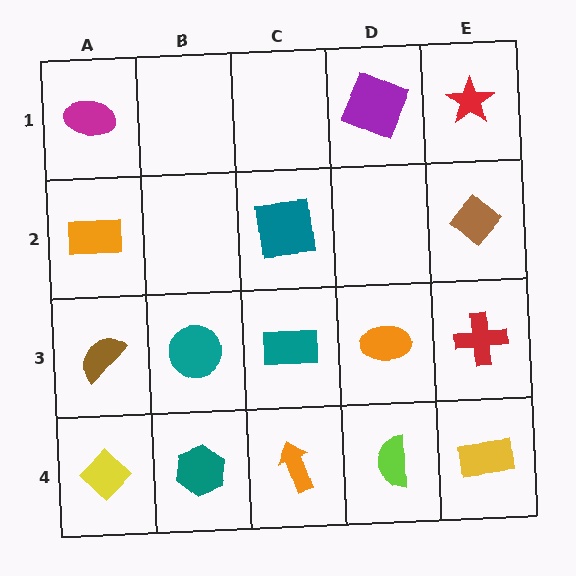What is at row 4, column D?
A lime semicircle.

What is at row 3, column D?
An orange ellipse.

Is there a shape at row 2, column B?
No, that cell is empty.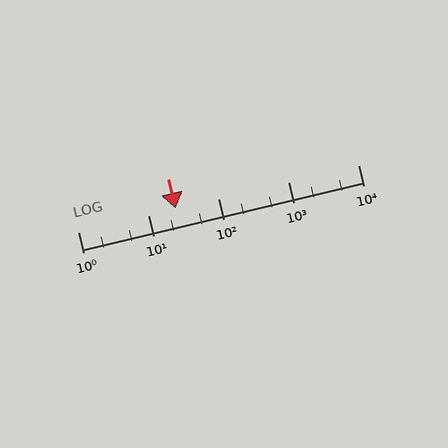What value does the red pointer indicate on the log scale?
The pointer indicates approximately 25.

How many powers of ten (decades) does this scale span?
The scale spans 4 decades, from 1 to 10000.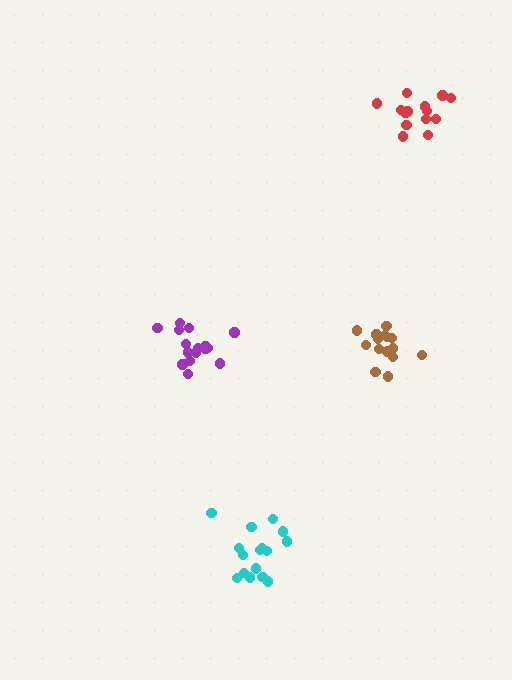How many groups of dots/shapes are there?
There are 4 groups.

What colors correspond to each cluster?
The clusters are colored: brown, purple, cyan, red.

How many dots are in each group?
Group 1: 15 dots, Group 2: 16 dots, Group 3: 16 dots, Group 4: 14 dots (61 total).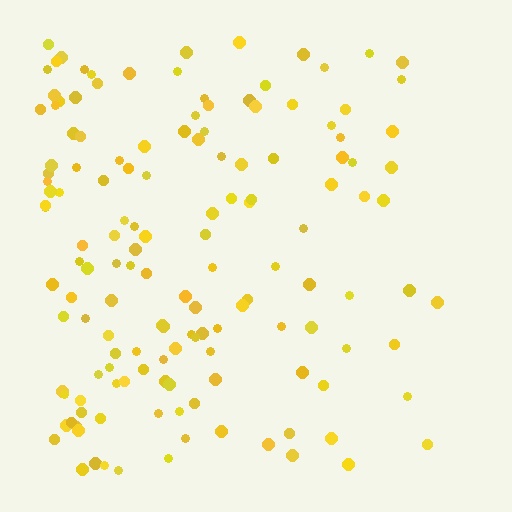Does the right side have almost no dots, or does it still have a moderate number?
Still a moderate number, just noticeably fewer than the left.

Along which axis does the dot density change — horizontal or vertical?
Horizontal.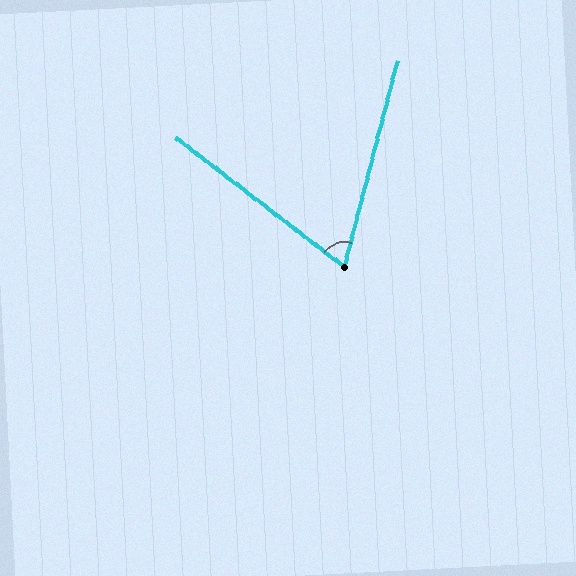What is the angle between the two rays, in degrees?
Approximately 67 degrees.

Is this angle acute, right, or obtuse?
It is acute.